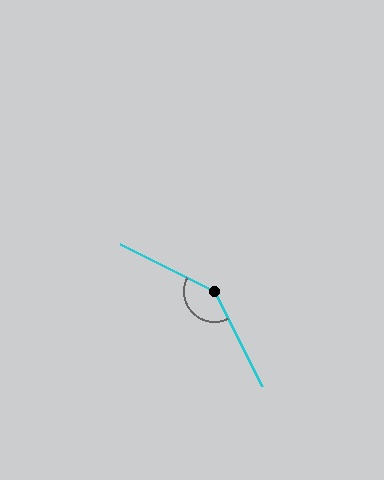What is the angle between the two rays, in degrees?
Approximately 143 degrees.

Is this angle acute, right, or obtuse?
It is obtuse.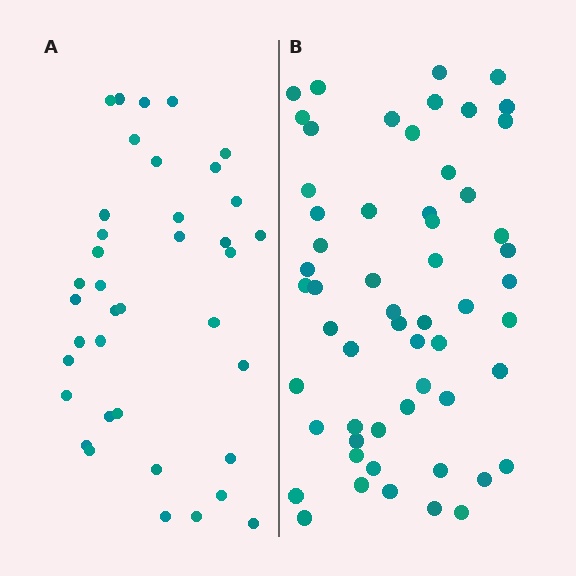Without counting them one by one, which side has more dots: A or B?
Region B (the right region) has more dots.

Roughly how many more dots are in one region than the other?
Region B has approximately 20 more dots than region A.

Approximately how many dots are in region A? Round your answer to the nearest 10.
About 40 dots. (The exact count is 38, which rounds to 40.)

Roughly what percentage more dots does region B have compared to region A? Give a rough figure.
About 50% more.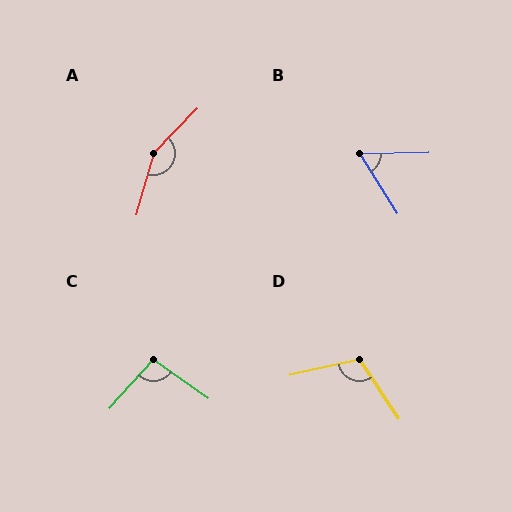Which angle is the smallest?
B, at approximately 59 degrees.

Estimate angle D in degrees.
Approximately 110 degrees.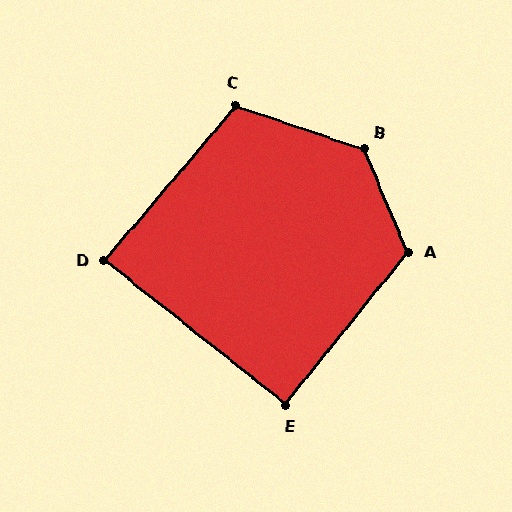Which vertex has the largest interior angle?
B, at approximately 132 degrees.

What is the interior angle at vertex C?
Approximately 111 degrees (obtuse).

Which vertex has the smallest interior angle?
D, at approximately 88 degrees.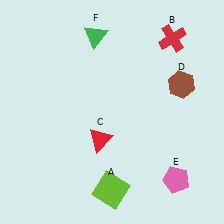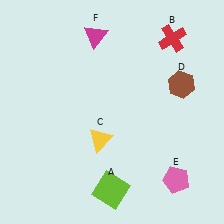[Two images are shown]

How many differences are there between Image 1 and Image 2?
There are 2 differences between the two images.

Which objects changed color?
C changed from red to yellow. F changed from green to magenta.